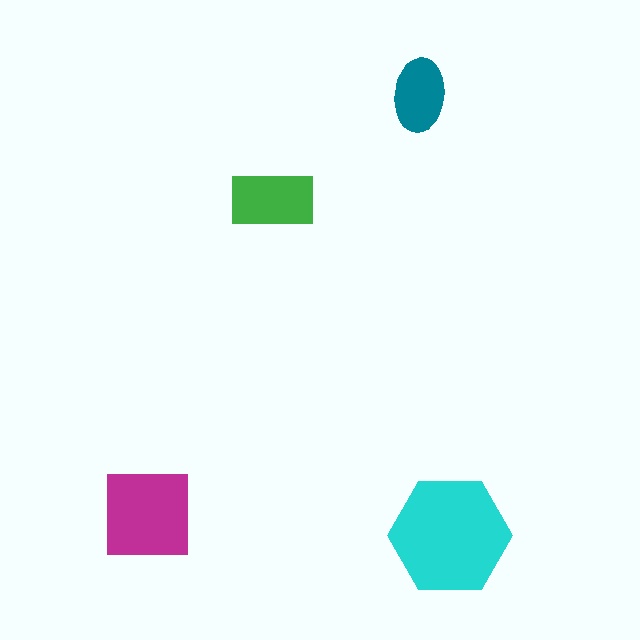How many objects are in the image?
There are 4 objects in the image.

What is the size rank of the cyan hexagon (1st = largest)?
1st.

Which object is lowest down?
The cyan hexagon is bottommost.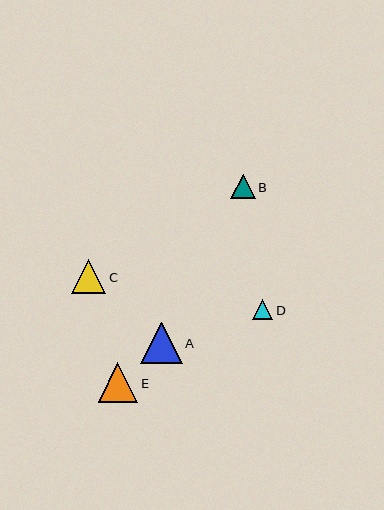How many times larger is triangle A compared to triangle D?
Triangle A is approximately 2.0 times the size of triangle D.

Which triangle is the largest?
Triangle A is the largest with a size of approximately 41 pixels.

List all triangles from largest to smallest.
From largest to smallest: A, E, C, B, D.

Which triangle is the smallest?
Triangle D is the smallest with a size of approximately 21 pixels.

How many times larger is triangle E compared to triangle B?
Triangle E is approximately 1.6 times the size of triangle B.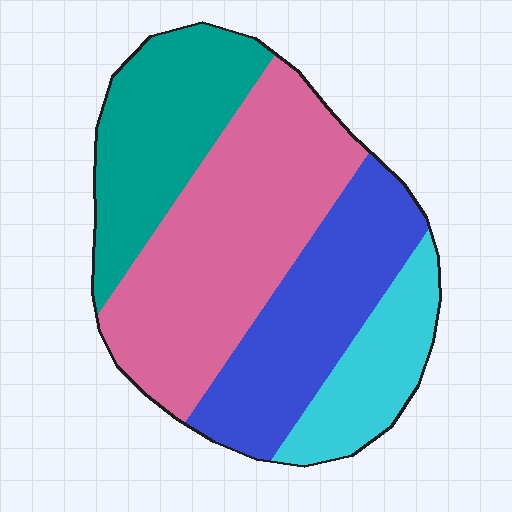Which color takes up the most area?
Pink, at roughly 40%.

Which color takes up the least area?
Cyan, at roughly 15%.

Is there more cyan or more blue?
Blue.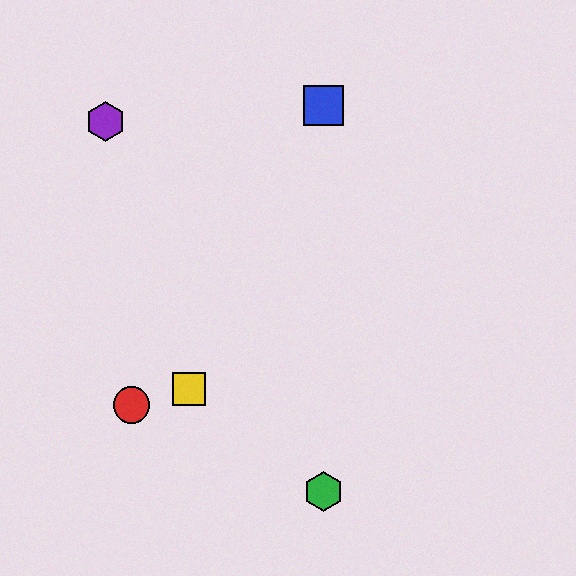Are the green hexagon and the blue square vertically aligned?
Yes, both are at x≈323.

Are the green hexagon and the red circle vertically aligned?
No, the green hexagon is at x≈323 and the red circle is at x≈131.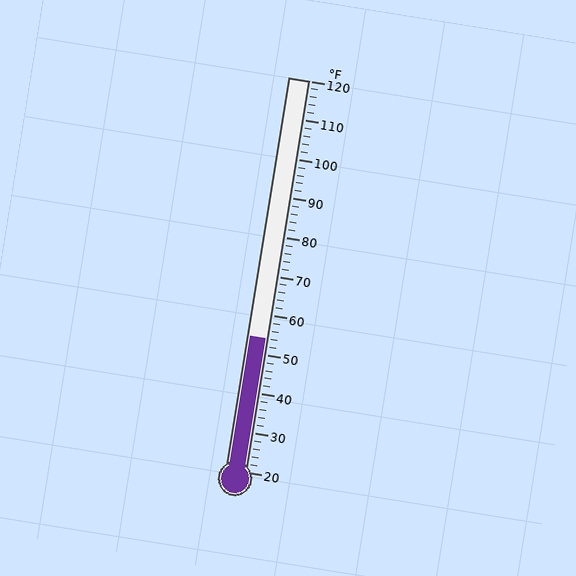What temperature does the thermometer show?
The thermometer shows approximately 54°F.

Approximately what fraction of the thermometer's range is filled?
The thermometer is filled to approximately 35% of its range.